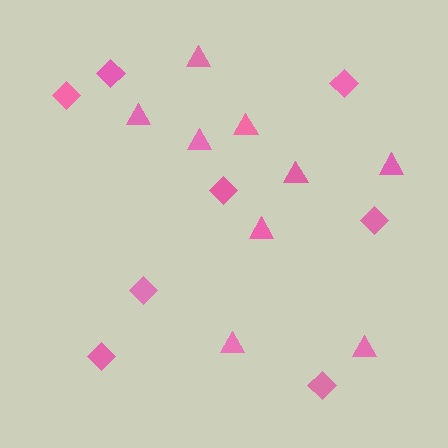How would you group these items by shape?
There are 2 groups: one group of diamonds (8) and one group of triangles (9).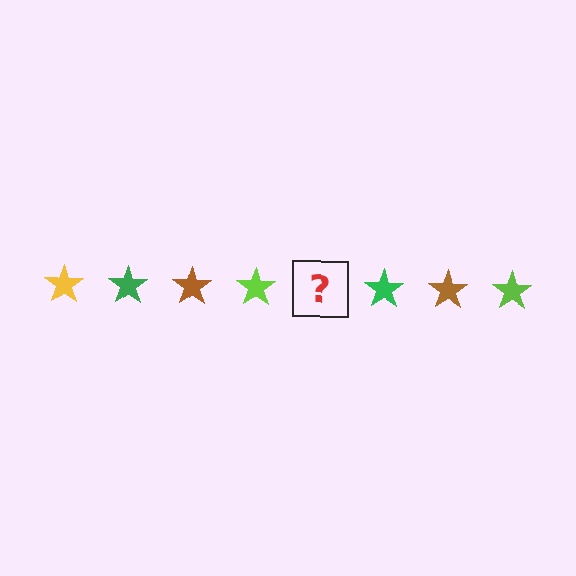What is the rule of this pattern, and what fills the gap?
The rule is that the pattern cycles through yellow, green, brown, lime stars. The gap should be filled with a yellow star.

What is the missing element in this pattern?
The missing element is a yellow star.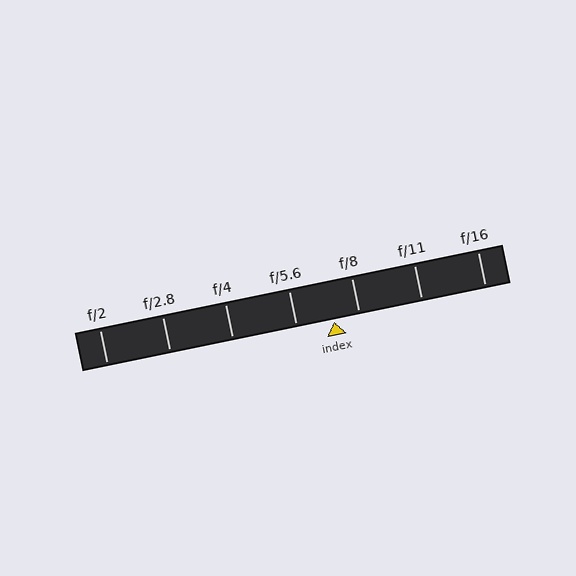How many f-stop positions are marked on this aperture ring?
There are 7 f-stop positions marked.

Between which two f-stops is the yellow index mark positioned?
The index mark is between f/5.6 and f/8.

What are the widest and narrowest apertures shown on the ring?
The widest aperture shown is f/2 and the narrowest is f/16.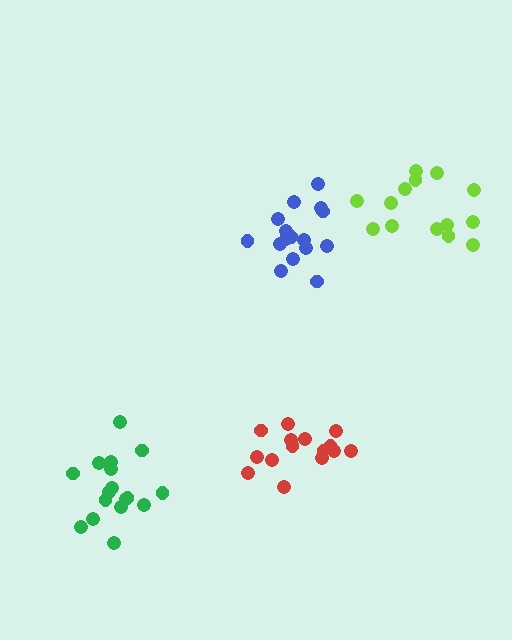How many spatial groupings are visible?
There are 4 spatial groupings.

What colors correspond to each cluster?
The clusters are colored: green, red, lime, blue.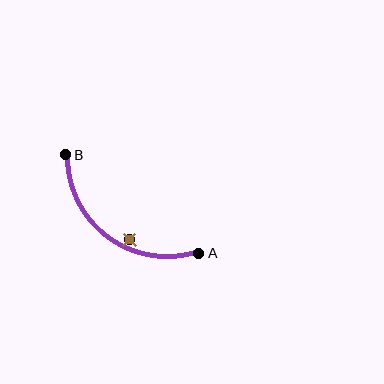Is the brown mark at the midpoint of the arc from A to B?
No — the brown mark does not lie on the arc at all. It sits slightly inside the curve.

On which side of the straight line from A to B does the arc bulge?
The arc bulges below and to the left of the straight line connecting A and B.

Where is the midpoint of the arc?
The arc midpoint is the point on the curve farthest from the straight line joining A and B. It sits below and to the left of that line.